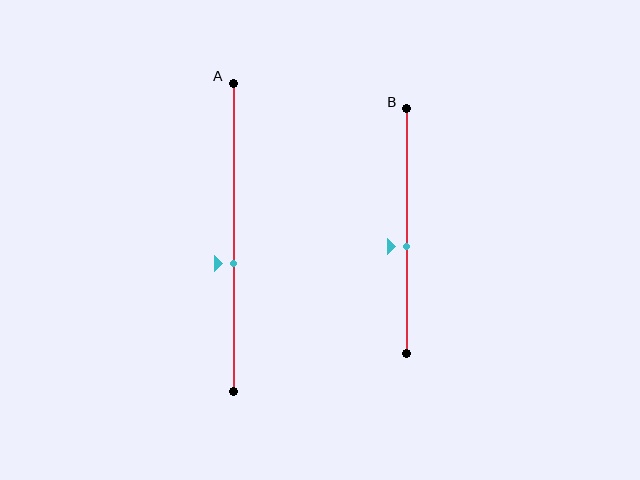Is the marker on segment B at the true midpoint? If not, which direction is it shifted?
No, the marker on segment B is shifted downward by about 6% of the segment length.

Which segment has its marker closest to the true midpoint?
Segment B has its marker closest to the true midpoint.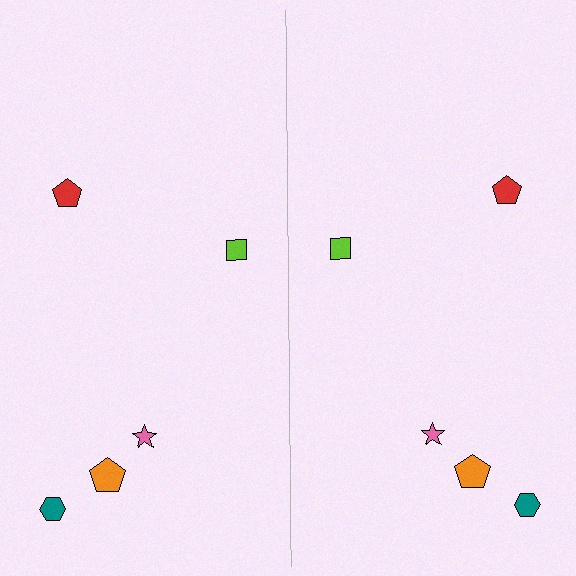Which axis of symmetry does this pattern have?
The pattern has a vertical axis of symmetry running through the center of the image.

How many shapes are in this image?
There are 10 shapes in this image.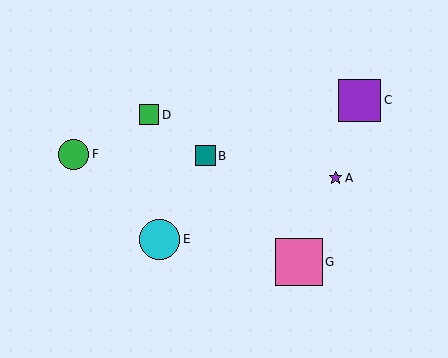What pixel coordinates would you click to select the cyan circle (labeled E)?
Click at (160, 239) to select the cyan circle E.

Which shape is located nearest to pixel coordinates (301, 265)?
The pink square (labeled G) at (299, 262) is nearest to that location.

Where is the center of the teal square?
The center of the teal square is at (205, 156).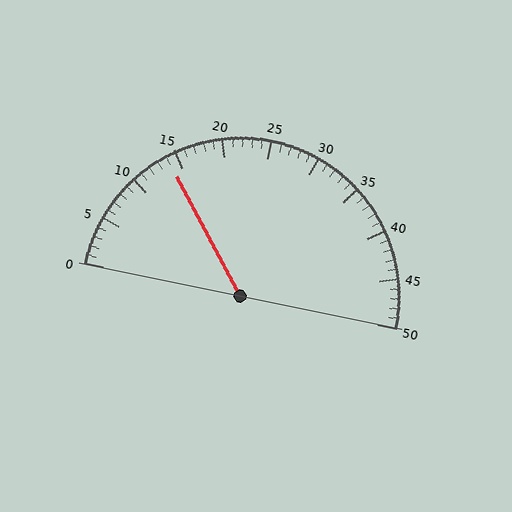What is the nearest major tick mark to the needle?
The nearest major tick mark is 15.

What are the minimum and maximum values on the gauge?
The gauge ranges from 0 to 50.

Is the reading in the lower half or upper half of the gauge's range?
The reading is in the lower half of the range (0 to 50).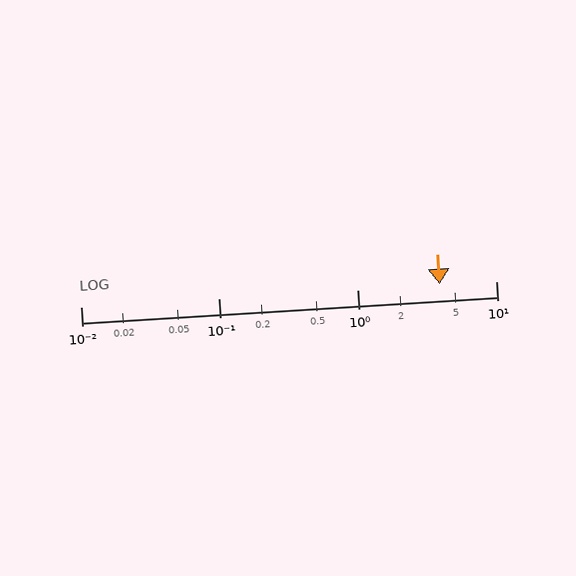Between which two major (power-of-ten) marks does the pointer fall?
The pointer is between 1 and 10.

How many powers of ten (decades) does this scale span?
The scale spans 3 decades, from 0.01 to 10.